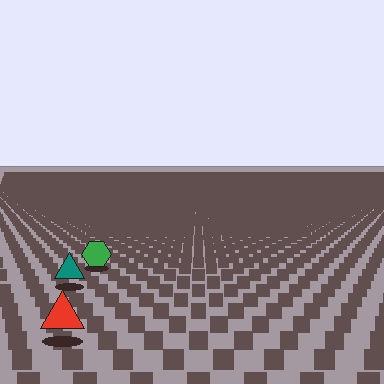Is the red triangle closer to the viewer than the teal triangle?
Yes. The red triangle is closer — you can tell from the texture gradient: the ground texture is coarser near it.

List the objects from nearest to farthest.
From nearest to farthest: the red triangle, the teal triangle, the green hexagon.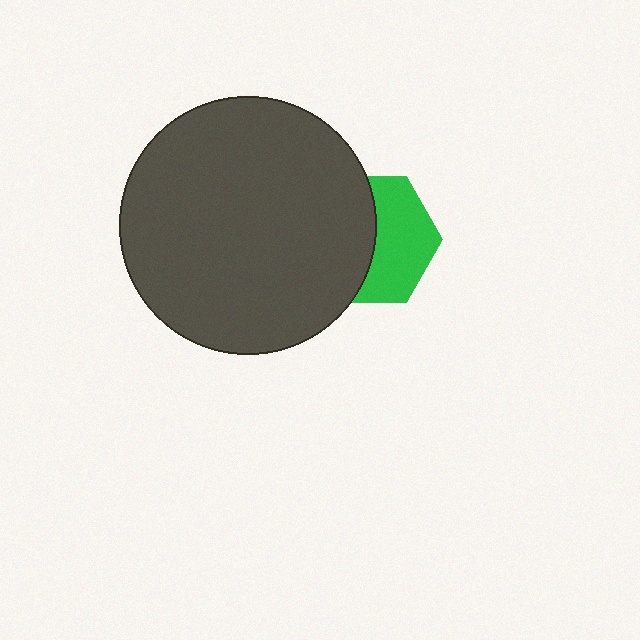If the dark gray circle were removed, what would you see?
You would see the complete green hexagon.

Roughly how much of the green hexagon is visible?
About half of it is visible (roughly 50%).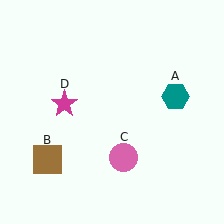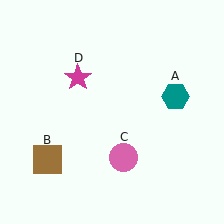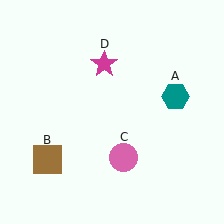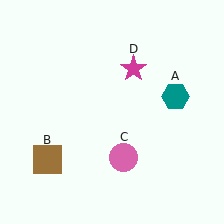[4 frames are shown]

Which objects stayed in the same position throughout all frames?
Teal hexagon (object A) and brown square (object B) and pink circle (object C) remained stationary.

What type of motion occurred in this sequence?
The magenta star (object D) rotated clockwise around the center of the scene.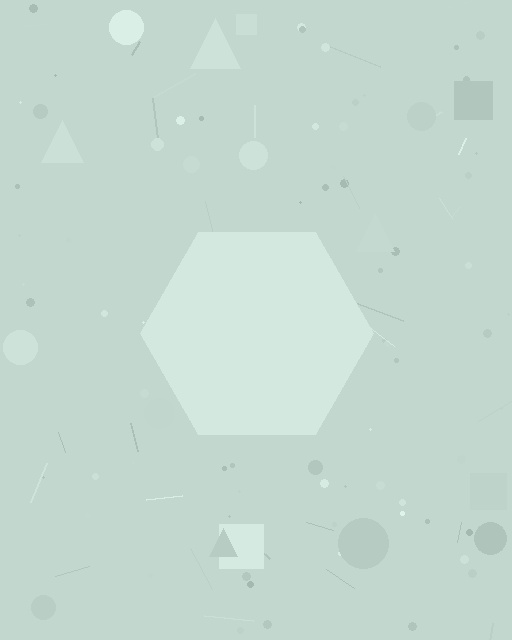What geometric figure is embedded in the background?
A hexagon is embedded in the background.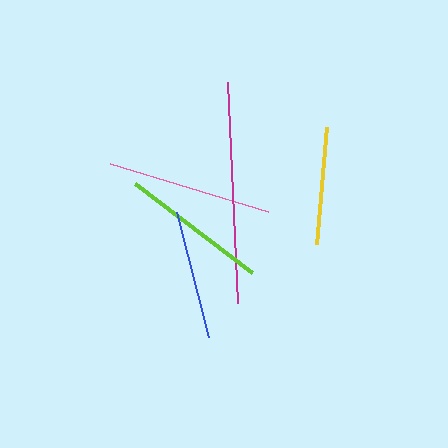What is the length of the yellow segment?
The yellow segment is approximately 117 pixels long.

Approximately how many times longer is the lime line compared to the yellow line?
The lime line is approximately 1.3 times the length of the yellow line.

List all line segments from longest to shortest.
From longest to shortest: magenta, pink, lime, blue, yellow.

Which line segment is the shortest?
The yellow line is the shortest at approximately 117 pixels.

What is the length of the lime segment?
The lime segment is approximately 147 pixels long.